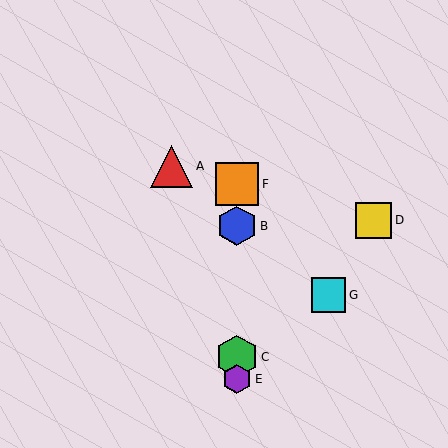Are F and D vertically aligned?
No, F is at x≈237 and D is at x≈374.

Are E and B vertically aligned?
Yes, both are at x≈237.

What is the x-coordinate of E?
Object E is at x≈237.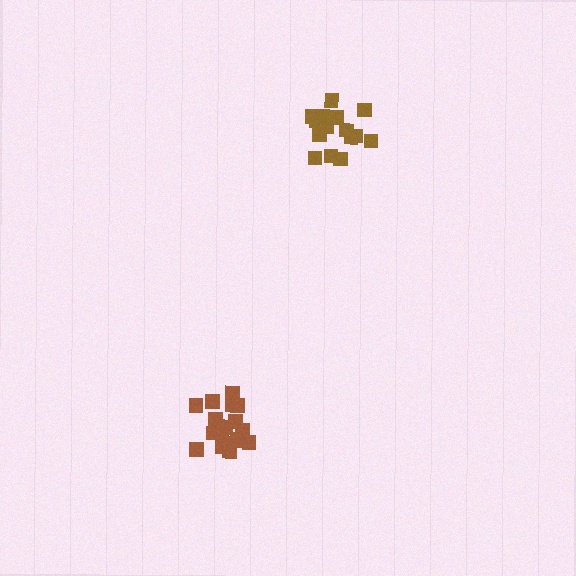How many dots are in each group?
Group 1: 19 dots, Group 2: 17 dots (36 total).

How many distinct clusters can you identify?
There are 2 distinct clusters.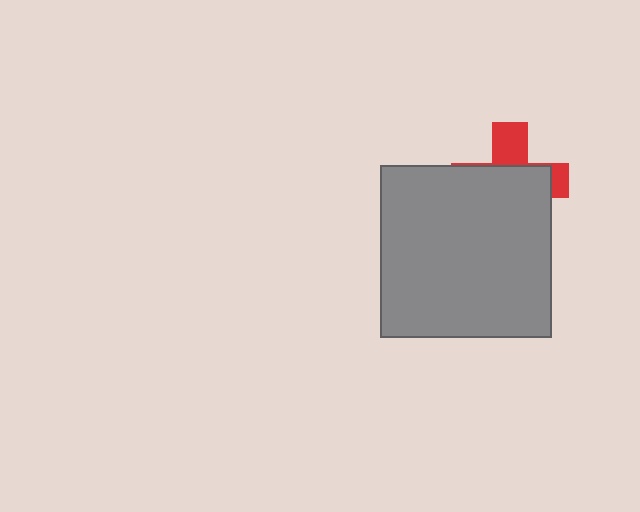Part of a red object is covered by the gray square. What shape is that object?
It is a cross.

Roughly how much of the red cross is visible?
A small part of it is visible (roughly 33%).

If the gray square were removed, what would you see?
You would see the complete red cross.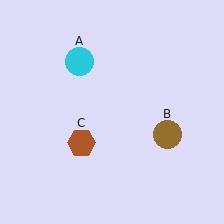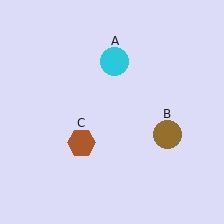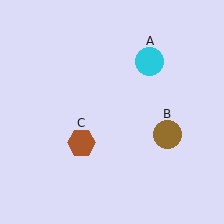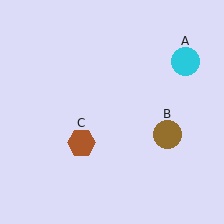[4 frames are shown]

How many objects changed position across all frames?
1 object changed position: cyan circle (object A).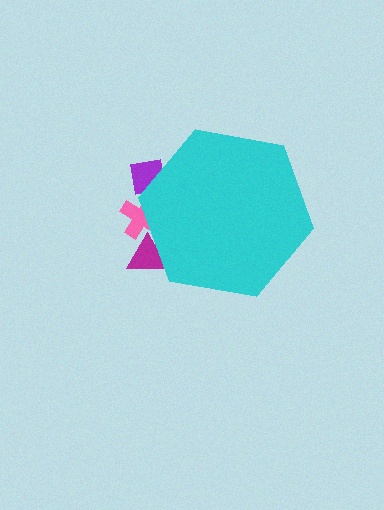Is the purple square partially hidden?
Yes, the purple square is partially hidden behind the cyan hexagon.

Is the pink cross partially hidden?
Yes, the pink cross is partially hidden behind the cyan hexagon.